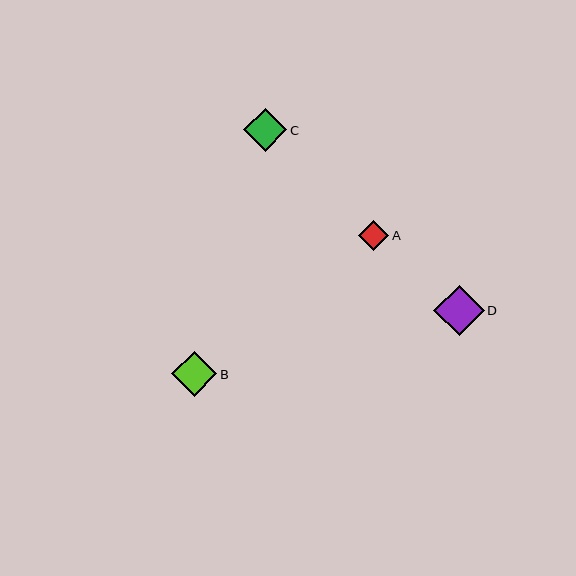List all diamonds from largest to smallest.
From largest to smallest: D, B, C, A.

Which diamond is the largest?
Diamond D is the largest with a size of approximately 50 pixels.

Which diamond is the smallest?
Diamond A is the smallest with a size of approximately 30 pixels.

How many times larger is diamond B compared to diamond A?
Diamond B is approximately 1.5 times the size of diamond A.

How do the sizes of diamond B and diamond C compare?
Diamond B and diamond C are approximately the same size.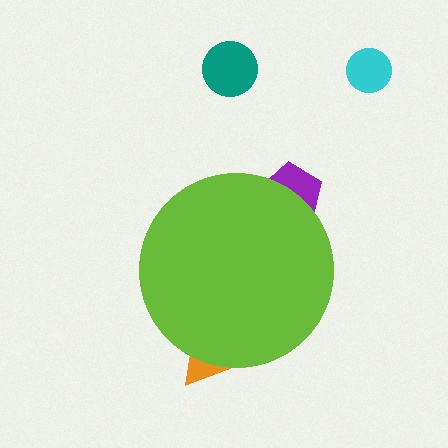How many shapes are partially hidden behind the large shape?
2 shapes are partially hidden.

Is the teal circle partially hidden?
No, the teal circle is fully visible.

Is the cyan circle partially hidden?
No, the cyan circle is fully visible.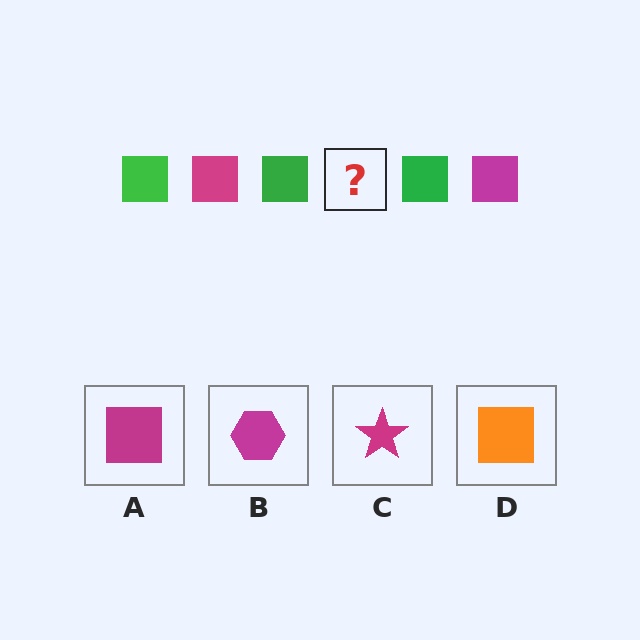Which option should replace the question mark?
Option A.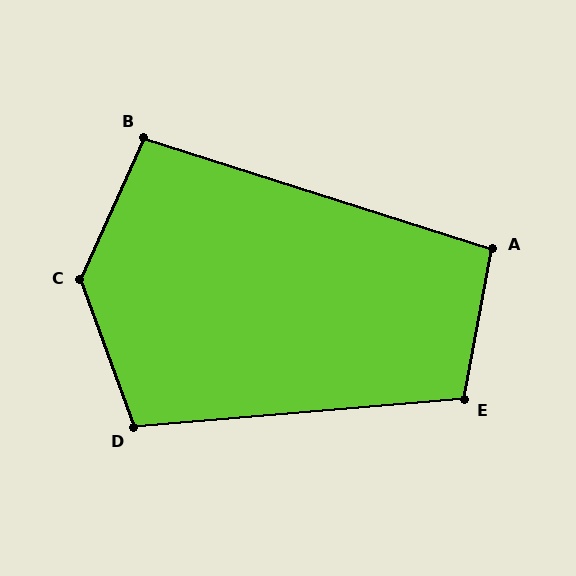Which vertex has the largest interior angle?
C, at approximately 136 degrees.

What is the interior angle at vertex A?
Approximately 97 degrees (obtuse).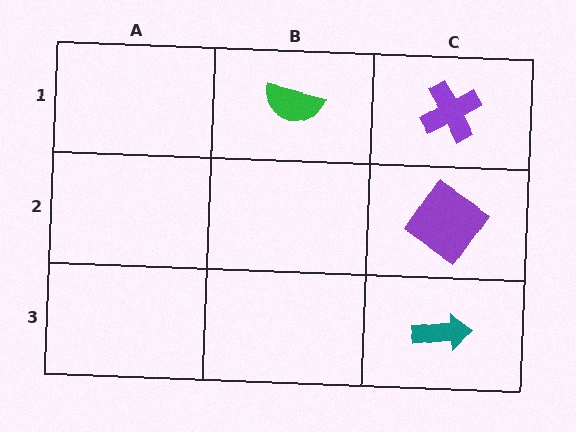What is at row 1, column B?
A green semicircle.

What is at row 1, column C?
A purple cross.